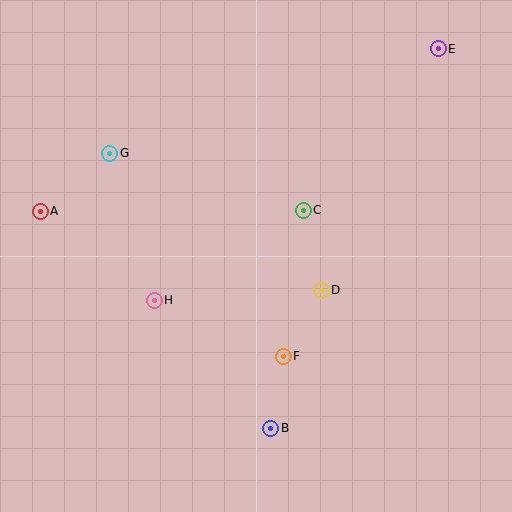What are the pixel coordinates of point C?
Point C is at (303, 210).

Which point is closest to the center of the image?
Point C at (303, 210) is closest to the center.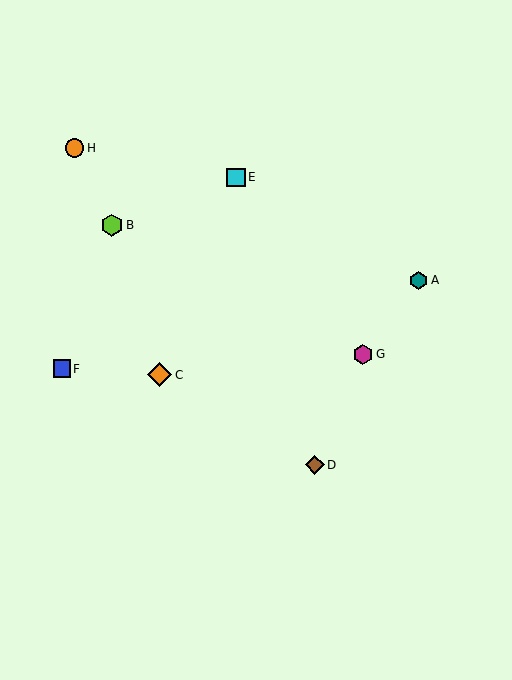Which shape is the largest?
The orange diamond (labeled C) is the largest.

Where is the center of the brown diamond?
The center of the brown diamond is at (315, 465).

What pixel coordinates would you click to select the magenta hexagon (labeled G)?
Click at (363, 354) to select the magenta hexagon G.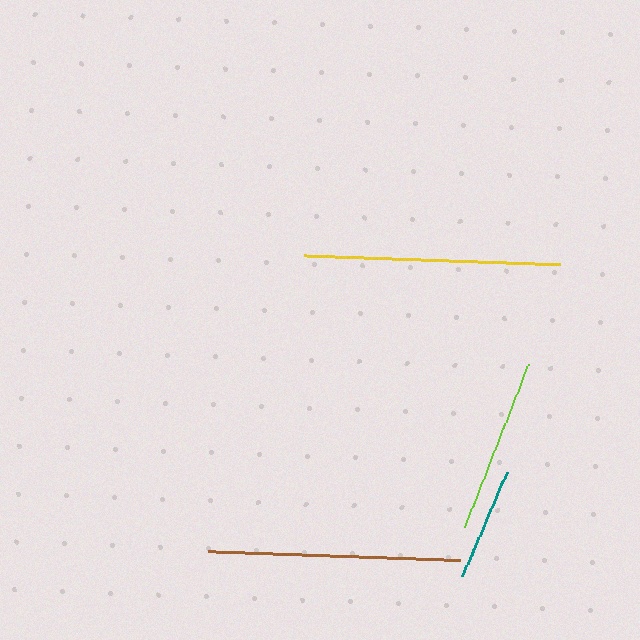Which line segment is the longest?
The yellow line is the longest at approximately 256 pixels.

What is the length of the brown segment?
The brown segment is approximately 252 pixels long.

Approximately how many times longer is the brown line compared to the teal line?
The brown line is approximately 2.2 times the length of the teal line.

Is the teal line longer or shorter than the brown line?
The brown line is longer than the teal line.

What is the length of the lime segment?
The lime segment is approximately 174 pixels long.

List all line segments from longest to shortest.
From longest to shortest: yellow, brown, lime, teal.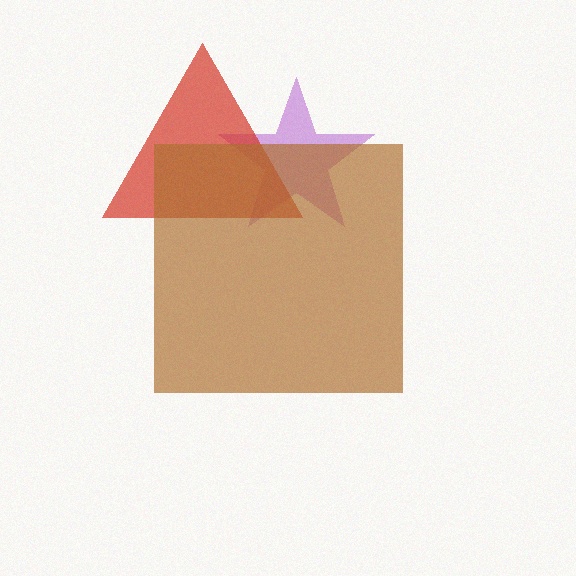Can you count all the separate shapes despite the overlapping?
Yes, there are 3 separate shapes.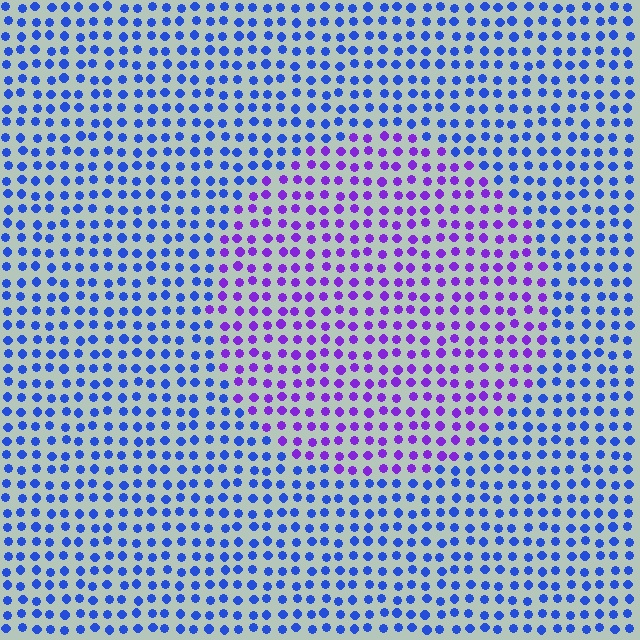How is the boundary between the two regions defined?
The boundary is defined purely by a slight shift in hue (about 46 degrees). Spacing, size, and orientation are identical on both sides.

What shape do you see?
I see a circle.